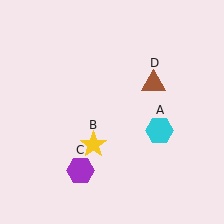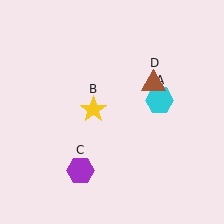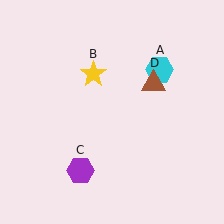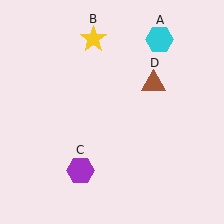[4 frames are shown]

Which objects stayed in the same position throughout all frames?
Purple hexagon (object C) and brown triangle (object D) remained stationary.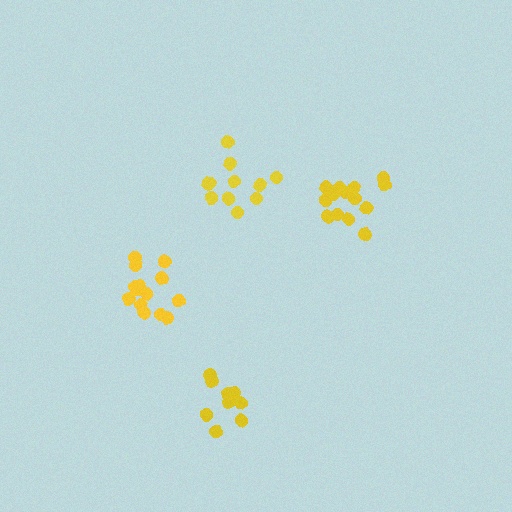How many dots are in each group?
Group 1: 14 dots, Group 2: 11 dots, Group 3: 9 dots, Group 4: 14 dots (48 total).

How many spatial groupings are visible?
There are 4 spatial groupings.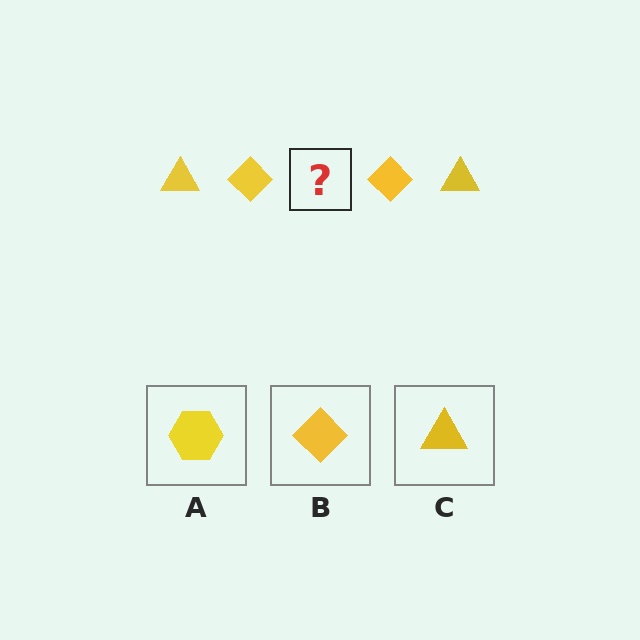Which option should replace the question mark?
Option C.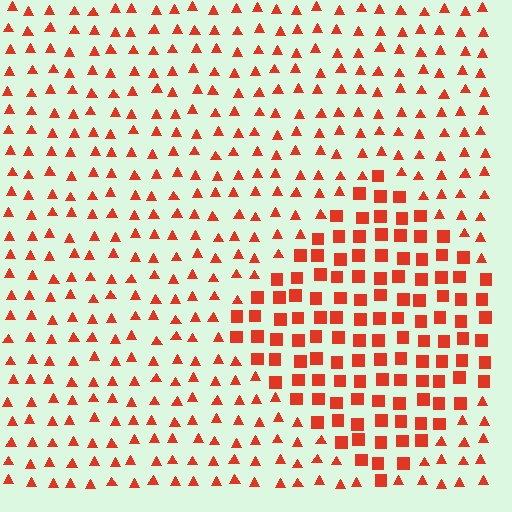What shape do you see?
I see a diamond.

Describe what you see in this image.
The image is filled with small red elements arranged in a uniform grid. A diamond-shaped region contains squares, while the surrounding area contains triangles. The boundary is defined purely by the change in element shape.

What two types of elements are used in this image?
The image uses squares inside the diamond region and triangles outside it.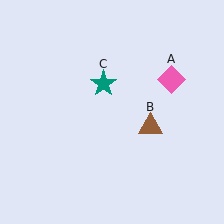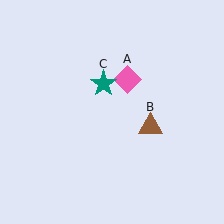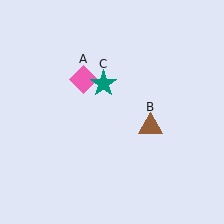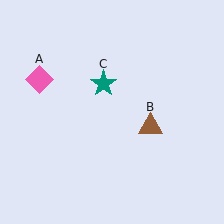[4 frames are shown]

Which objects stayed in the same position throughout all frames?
Brown triangle (object B) and teal star (object C) remained stationary.